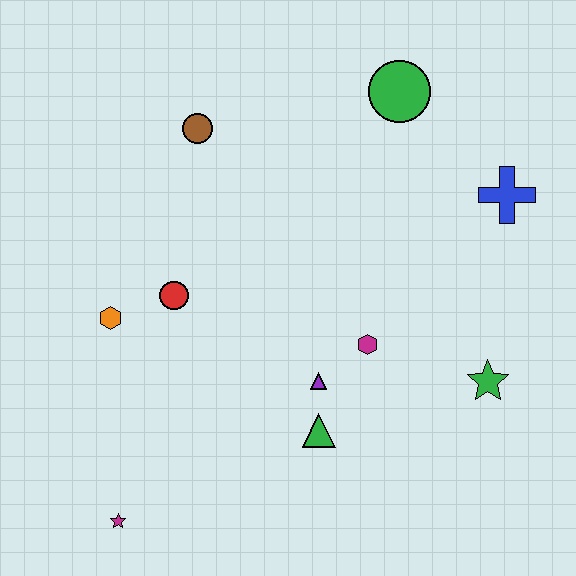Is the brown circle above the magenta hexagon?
Yes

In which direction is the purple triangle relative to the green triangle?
The purple triangle is above the green triangle.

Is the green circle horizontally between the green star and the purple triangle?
Yes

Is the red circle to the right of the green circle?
No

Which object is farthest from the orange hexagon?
The blue cross is farthest from the orange hexagon.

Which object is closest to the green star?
The magenta hexagon is closest to the green star.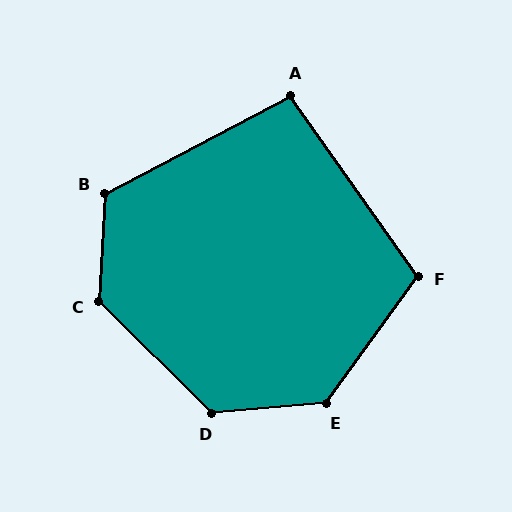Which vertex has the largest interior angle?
C, at approximately 132 degrees.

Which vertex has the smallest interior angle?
A, at approximately 98 degrees.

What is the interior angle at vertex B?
Approximately 121 degrees (obtuse).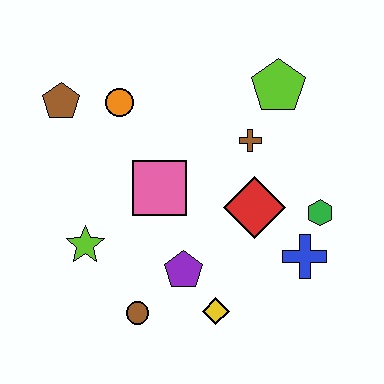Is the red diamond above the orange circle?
No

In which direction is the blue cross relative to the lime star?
The blue cross is to the right of the lime star.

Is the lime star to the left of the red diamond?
Yes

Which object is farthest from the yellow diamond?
The brown pentagon is farthest from the yellow diamond.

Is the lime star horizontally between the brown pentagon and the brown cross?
Yes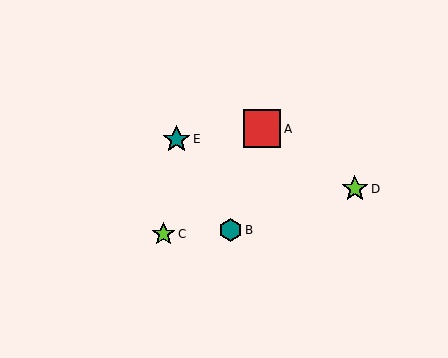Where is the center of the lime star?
The center of the lime star is at (163, 234).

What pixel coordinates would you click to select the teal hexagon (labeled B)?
Click at (230, 230) to select the teal hexagon B.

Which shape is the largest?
The red square (labeled A) is the largest.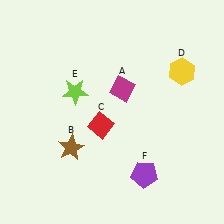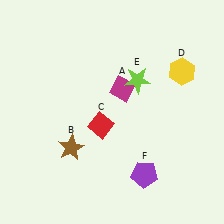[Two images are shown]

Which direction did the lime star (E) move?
The lime star (E) moved right.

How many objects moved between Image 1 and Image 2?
1 object moved between the two images.